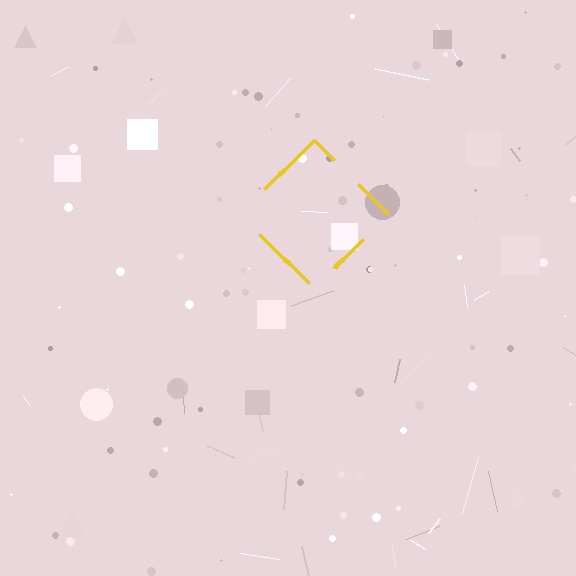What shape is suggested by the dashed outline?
The dashed outline suggests a diamond.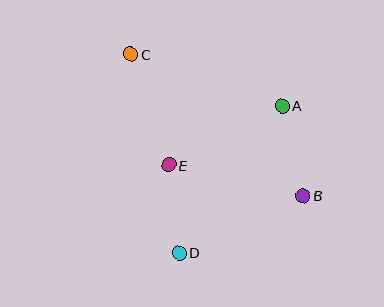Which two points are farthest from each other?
Points B and C are farthest from each other.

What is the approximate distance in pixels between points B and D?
The distance between B and D is approximately 137 pixels.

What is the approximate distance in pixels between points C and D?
The distance between C and D is approximately 205 pixels.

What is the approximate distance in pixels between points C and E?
The distance between C and E is approximately 117 pixels.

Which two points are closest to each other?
Points D and E are closest to each other.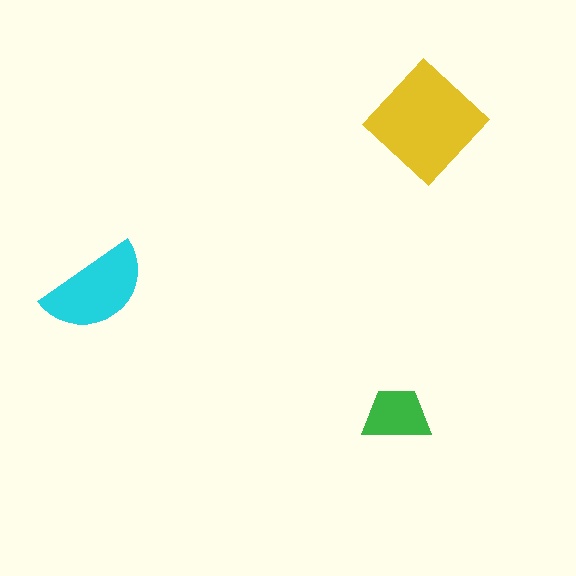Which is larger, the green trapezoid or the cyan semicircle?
The cyan semicircle.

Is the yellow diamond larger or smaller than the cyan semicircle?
Larger.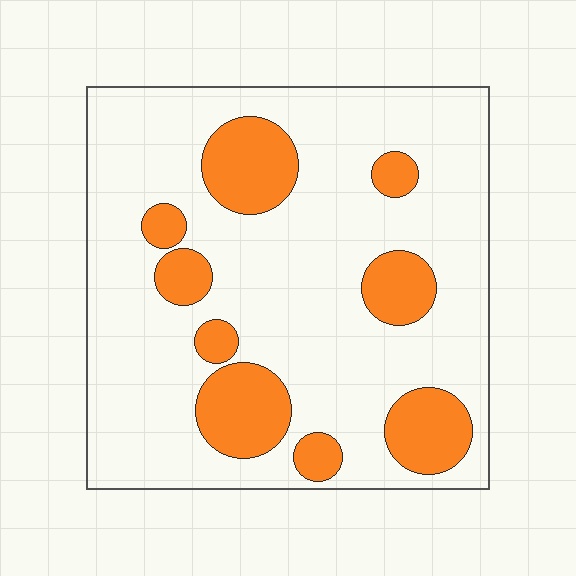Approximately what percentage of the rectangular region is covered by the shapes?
Approximately 20%.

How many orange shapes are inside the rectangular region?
9.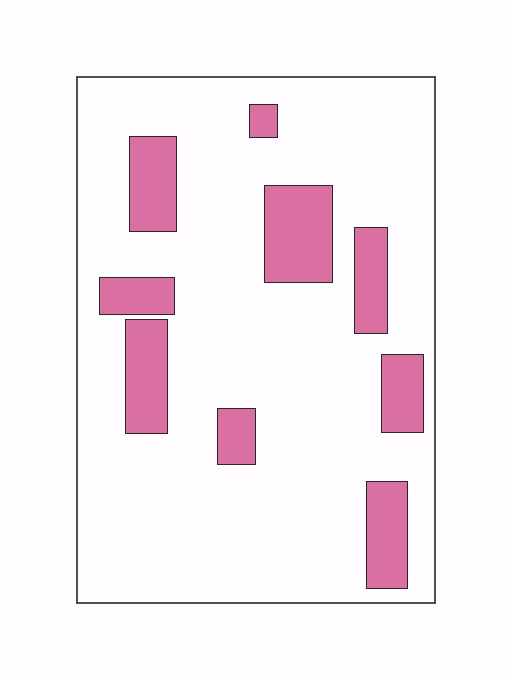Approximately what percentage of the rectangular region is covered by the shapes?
Approximately 20%.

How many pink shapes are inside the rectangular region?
9.